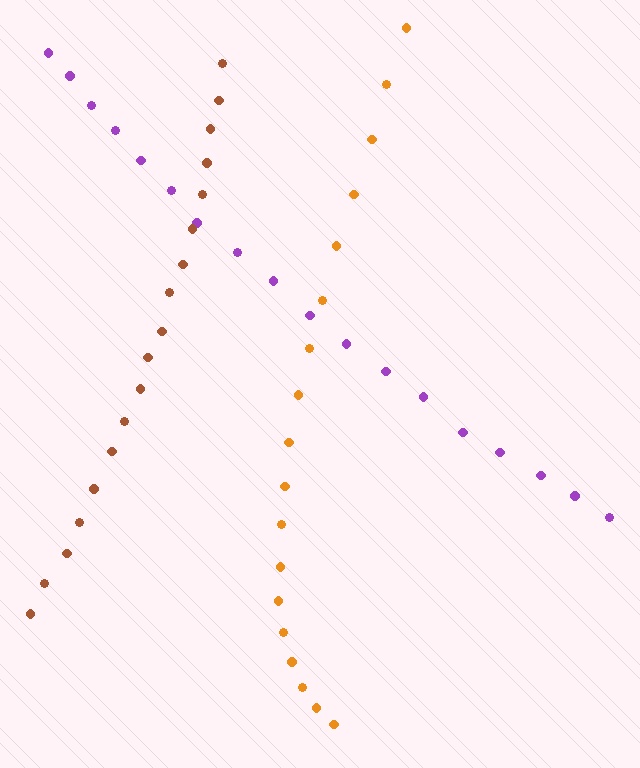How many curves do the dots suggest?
There are 3 distinct paths.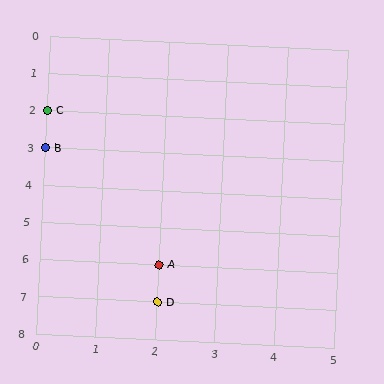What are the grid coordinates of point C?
Point C is at grid coordinates (0, 2).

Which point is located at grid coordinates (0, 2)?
Point C is at (0, 2).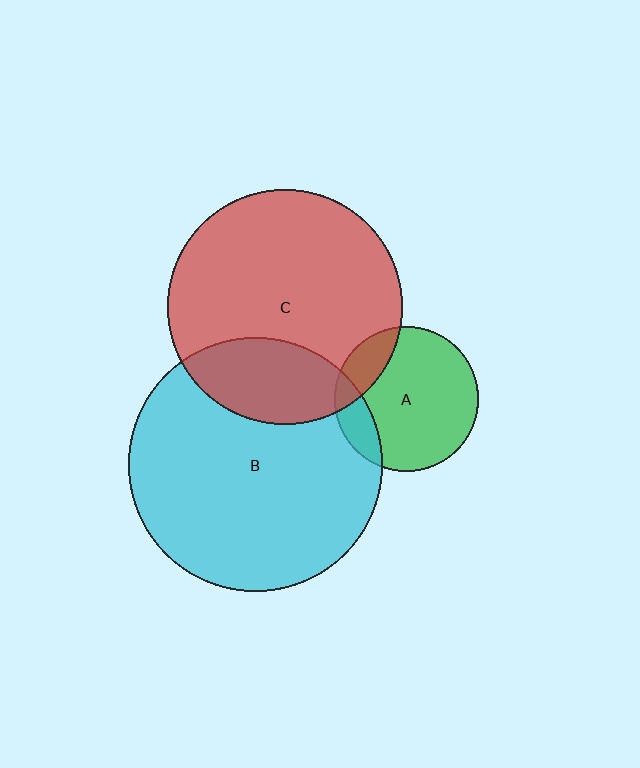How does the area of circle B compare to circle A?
Approximately 3.1 times.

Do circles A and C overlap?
Yes.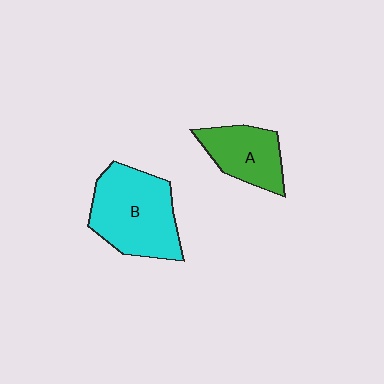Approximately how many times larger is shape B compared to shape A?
Approximately 1.6 times.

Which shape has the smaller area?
Shape A (green).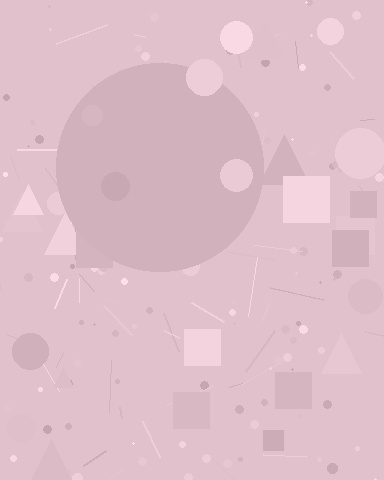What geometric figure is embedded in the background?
A circle is embedded in the background.